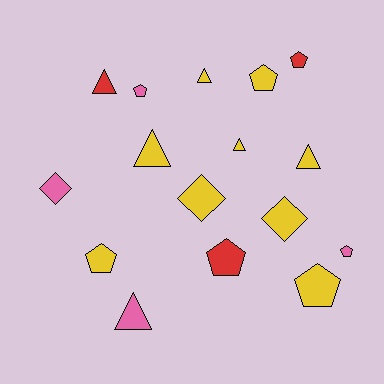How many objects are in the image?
There are 16 objects.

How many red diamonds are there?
There are no red diamonds.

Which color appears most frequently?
Yellow, with 9 objects.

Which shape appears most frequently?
Pentagon, with 7 objects.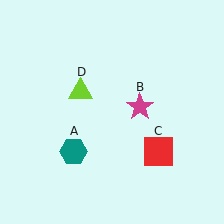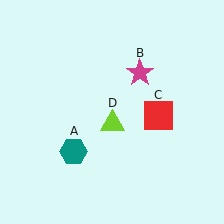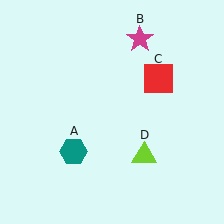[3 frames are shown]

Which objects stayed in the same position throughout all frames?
Teal hexagon (object A) remained stationary.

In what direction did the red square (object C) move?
The red square (object C) moved up.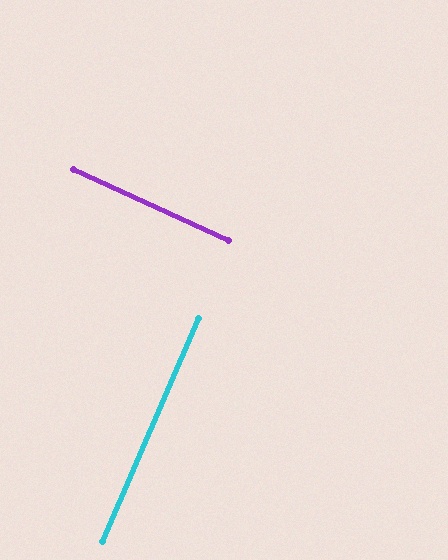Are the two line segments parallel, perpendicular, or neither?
Perpendicular — they meet at approximately 89°.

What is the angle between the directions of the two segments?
Approximately 89 degrees.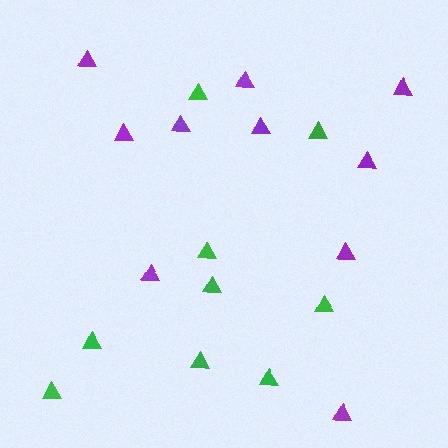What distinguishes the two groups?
There are 2 groups: one group of purple triangles (10) and one group of green triangles (9).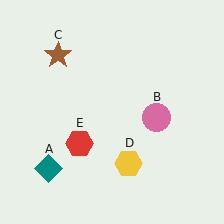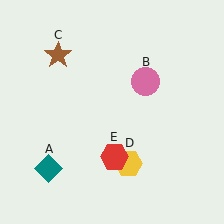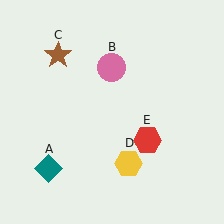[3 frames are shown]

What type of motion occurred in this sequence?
The pink circle (object B), red hexagon (object E) rotated counterclockwise around the center of the scene.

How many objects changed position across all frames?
2 objects changed position: pink circle (object B), red hexagon (object E).